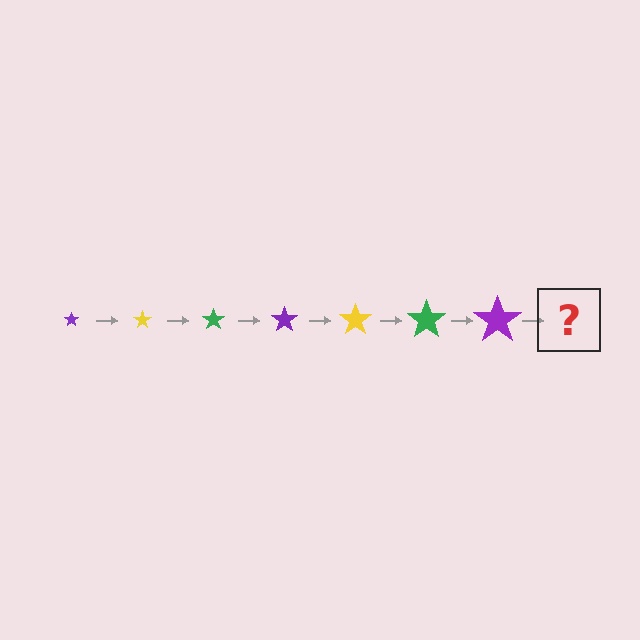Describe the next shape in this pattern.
It should be a yellow star, larger than the previous one.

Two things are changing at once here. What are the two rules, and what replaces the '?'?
The two rules are that the star grows larger each step and the color cycles through purple, yellow, and green. The '?' should be a yellow star, larger than the previous one.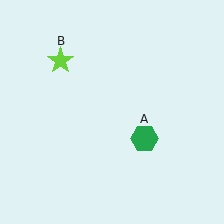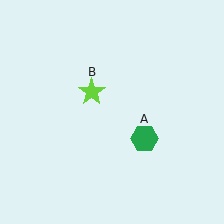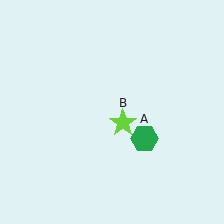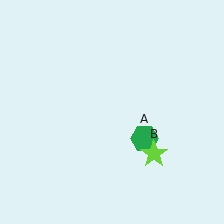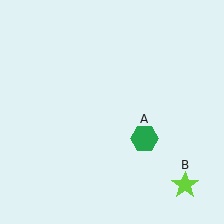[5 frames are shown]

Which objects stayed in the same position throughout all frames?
Green hexagon (object A) remained stationary.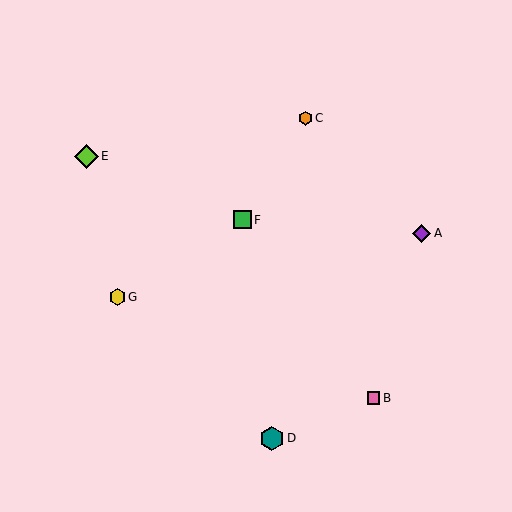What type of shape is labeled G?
Shape G is a yellow hexagon.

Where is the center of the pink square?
The center of the pink square is at (373, 398).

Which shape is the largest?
The teal hexagon (labeled D) is the largest.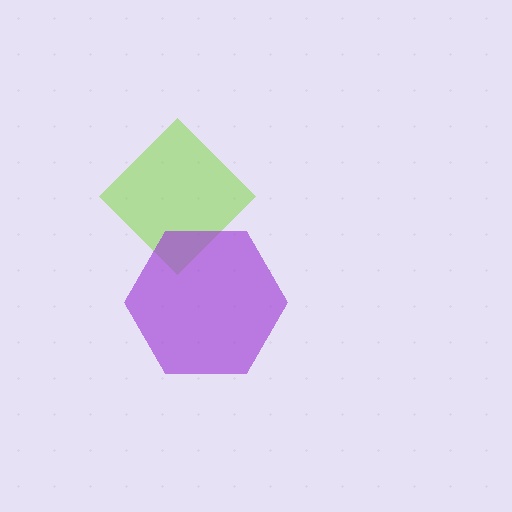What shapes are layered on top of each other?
The layered shapes are: a lime diamond, a purple hexagon.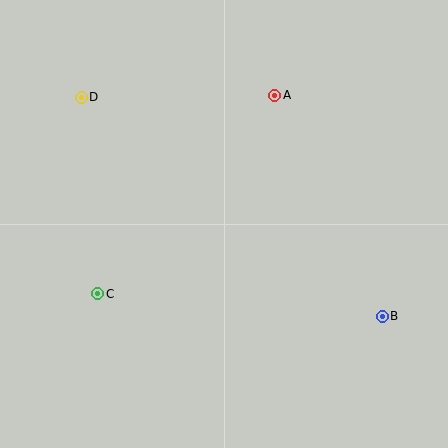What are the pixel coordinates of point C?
Point C is at (98, 294).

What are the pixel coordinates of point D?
Point D is at (81, 97).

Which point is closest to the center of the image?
Point A at (275, 95) is closest to the center.